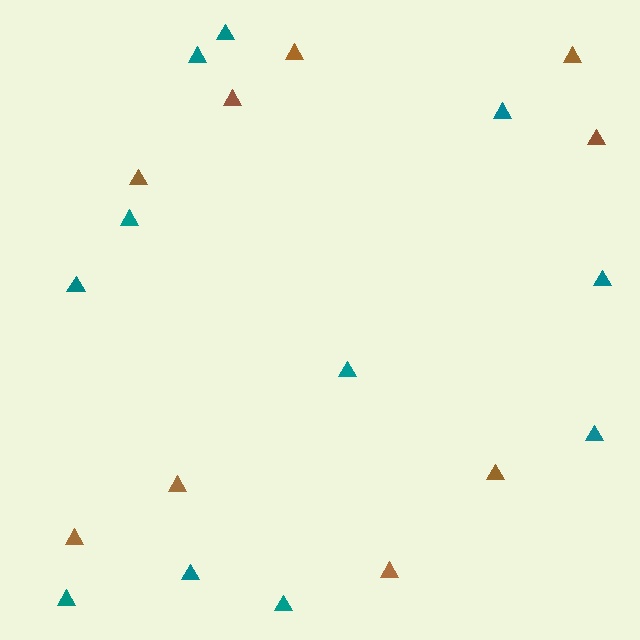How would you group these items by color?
There are 2 groups: one group of brown triangles (9) and one group of teal triangles (11).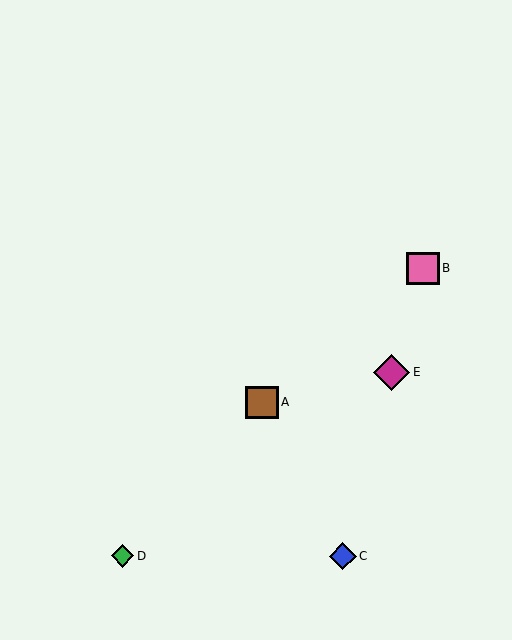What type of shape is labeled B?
Shape B is a pink square.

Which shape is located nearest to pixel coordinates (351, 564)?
The blue diamond (labeled C) at (343, 556) is nearest to that location.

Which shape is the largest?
The magenta diamond (labeled E) is the largest.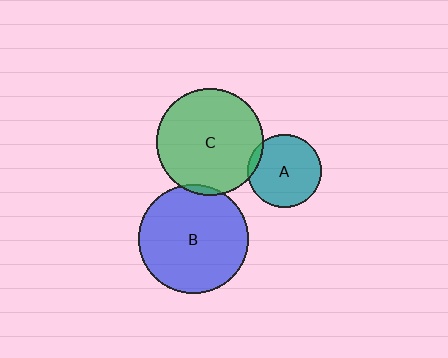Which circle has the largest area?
Circle B (blue).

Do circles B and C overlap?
Yes.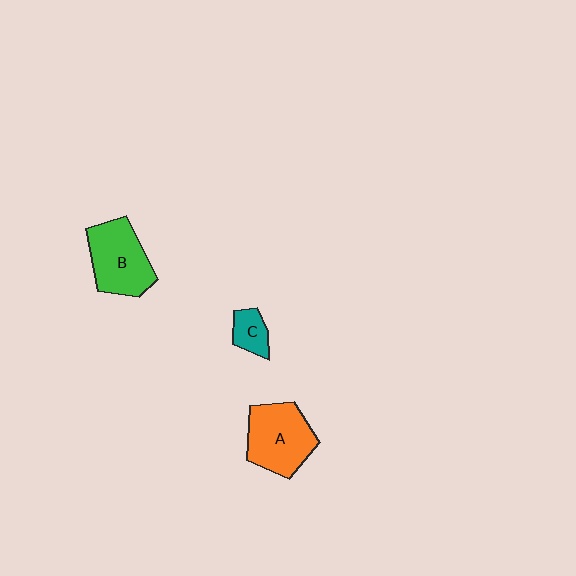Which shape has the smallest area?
Shape C (teal).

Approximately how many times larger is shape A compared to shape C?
Approximately 2.8 times.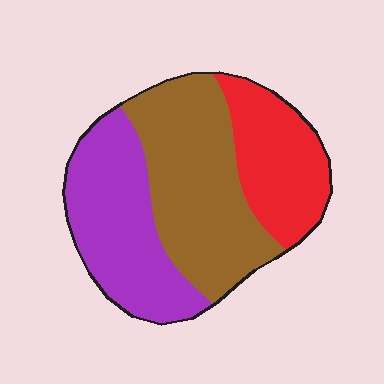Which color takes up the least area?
Red, at roughly 25%.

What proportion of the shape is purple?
Purple covers roughly 35% of the shape.